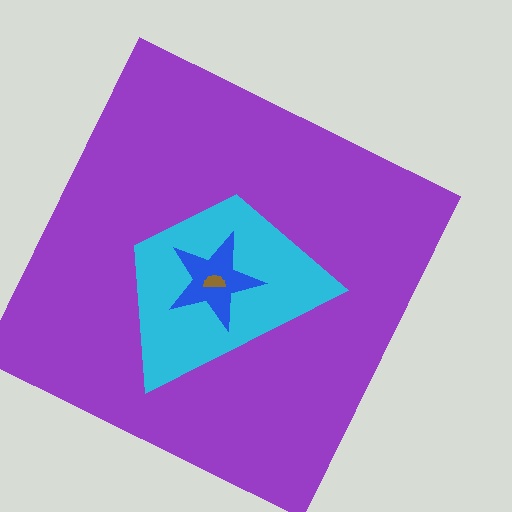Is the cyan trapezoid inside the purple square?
Yes.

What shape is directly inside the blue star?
The brown semicircle.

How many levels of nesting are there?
4.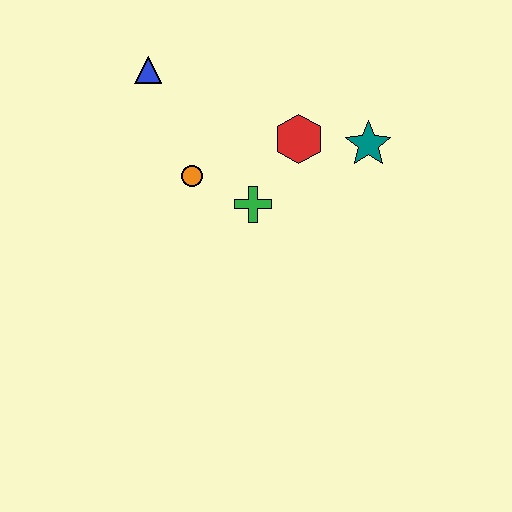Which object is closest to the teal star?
The red hexagon is closest to the teal star.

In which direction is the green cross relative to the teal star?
The green cross is to the left of the teal star.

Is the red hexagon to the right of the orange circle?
Yes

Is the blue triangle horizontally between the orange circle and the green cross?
No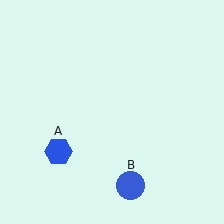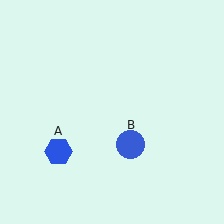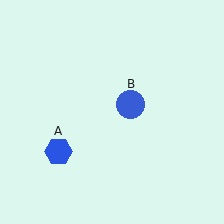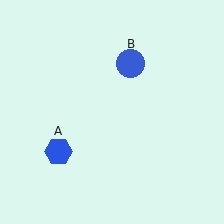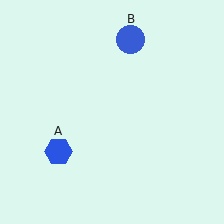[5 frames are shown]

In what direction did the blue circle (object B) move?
The blue circle (object B) moved up.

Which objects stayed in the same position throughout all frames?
Blue hexagon (object A) remained stationary.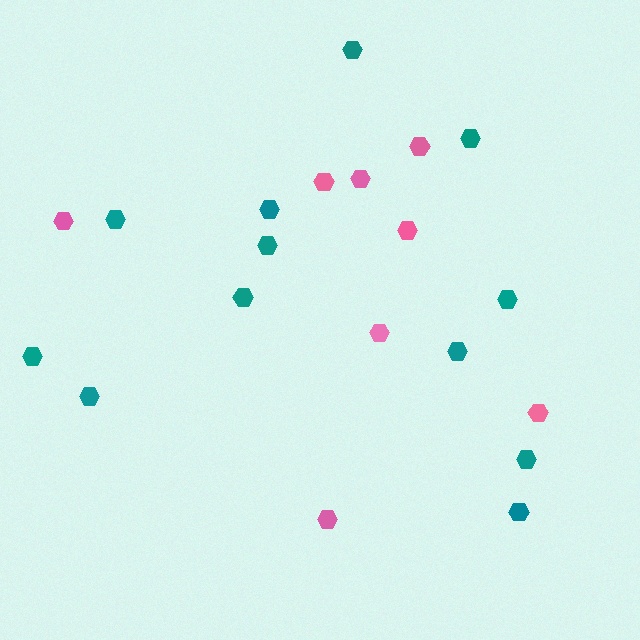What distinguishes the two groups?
There are 2 groups: one group of pink hexagons (8) and one group of teal hexagons (12).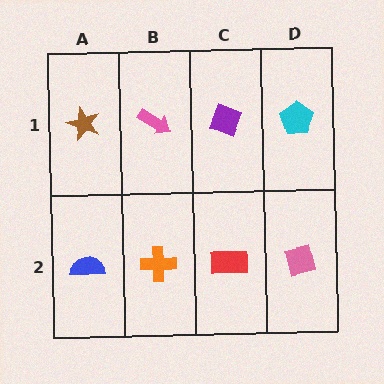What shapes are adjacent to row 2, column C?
A purple diamond (row 1, column C), an orange cross (row 2, column B), a pink square (row 2, column D).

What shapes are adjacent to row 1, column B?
An orange cross (row 2, column B), a brown star (row 1, column A), a purple diamond (row 1, column C).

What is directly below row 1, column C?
A red rectangle.